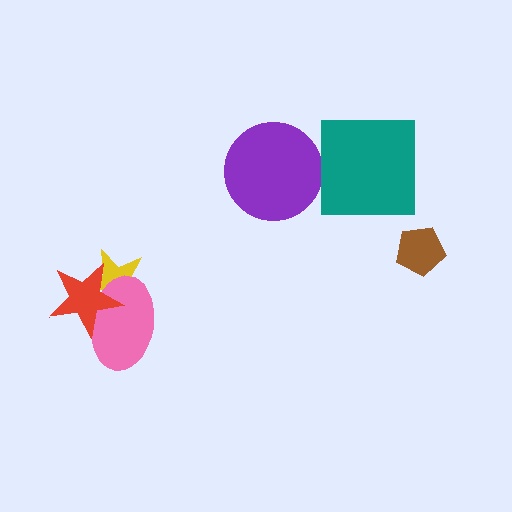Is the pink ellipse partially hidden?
Yes, it is partially covered by another shape.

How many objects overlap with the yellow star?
2 objects overlap with the yellow star.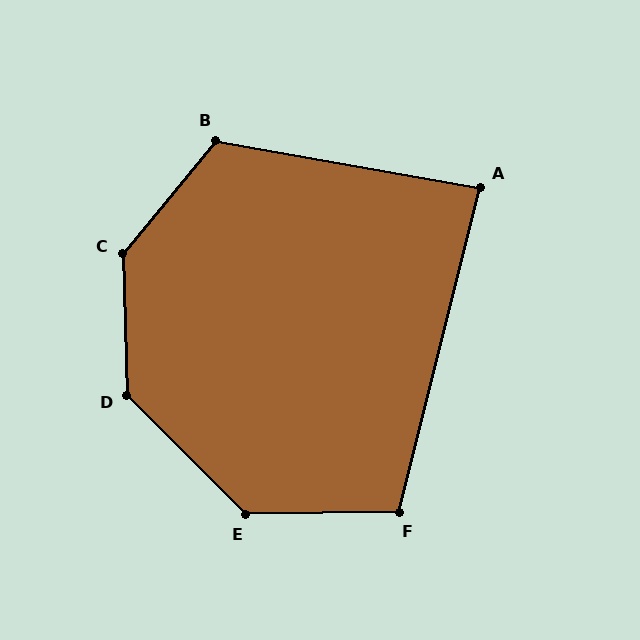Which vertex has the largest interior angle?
C, at approximately 139 degrees.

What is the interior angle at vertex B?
Approximately 119 degrees (obtuse).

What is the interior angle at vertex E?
Approximately 134 degrees (obtuse).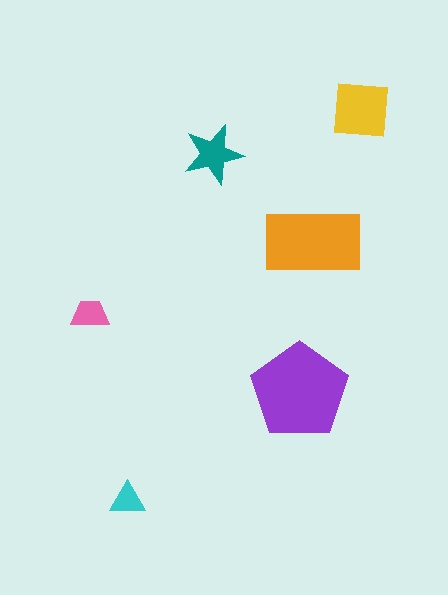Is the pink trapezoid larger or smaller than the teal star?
Smaller.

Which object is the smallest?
The cyan triangle.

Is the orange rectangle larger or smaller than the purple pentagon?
Smaller.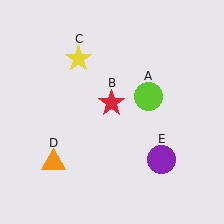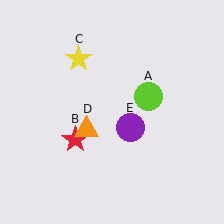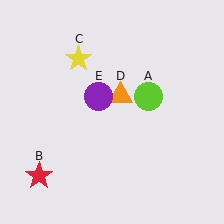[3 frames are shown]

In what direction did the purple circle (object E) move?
The purple circle (object E) moved up and to the left.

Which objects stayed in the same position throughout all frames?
Lime circle (object A) and yellow star (object C) remained stationary.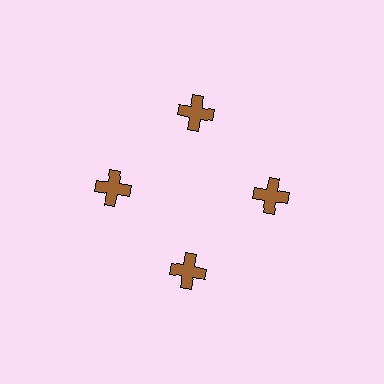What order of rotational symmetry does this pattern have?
This pattern has 4-fold rotational symmetry.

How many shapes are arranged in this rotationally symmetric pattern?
There are 4 shapes, arranged in 4 groups of 1.